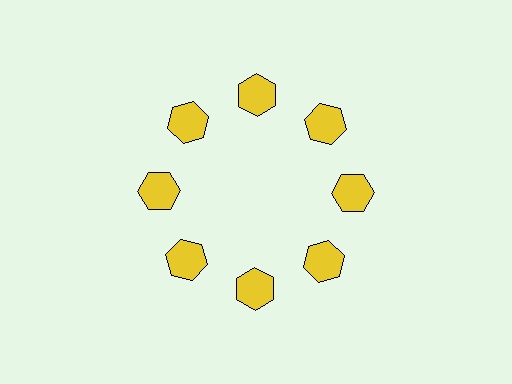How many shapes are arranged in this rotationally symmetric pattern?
There are 8 shapes, arranged in 8 groups of 1.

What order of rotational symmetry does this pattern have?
This pattern has 8-fold rotational symmetry.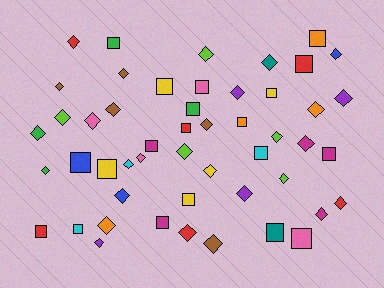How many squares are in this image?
There are 20 squares.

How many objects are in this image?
There are 50 objects.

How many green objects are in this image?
There are 4 green objects.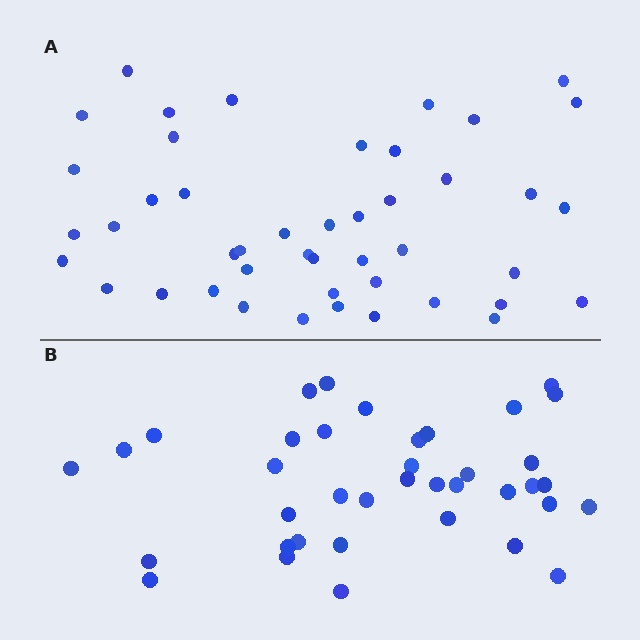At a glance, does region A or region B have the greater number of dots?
Region A (the top region) has more dots.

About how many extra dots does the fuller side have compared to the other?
Region A has roughly 8 or so more dots than region B.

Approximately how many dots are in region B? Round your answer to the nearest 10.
About 40 dots. (The exact count is 38, which rounds to 40.)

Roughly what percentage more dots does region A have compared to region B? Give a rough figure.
About 20% more.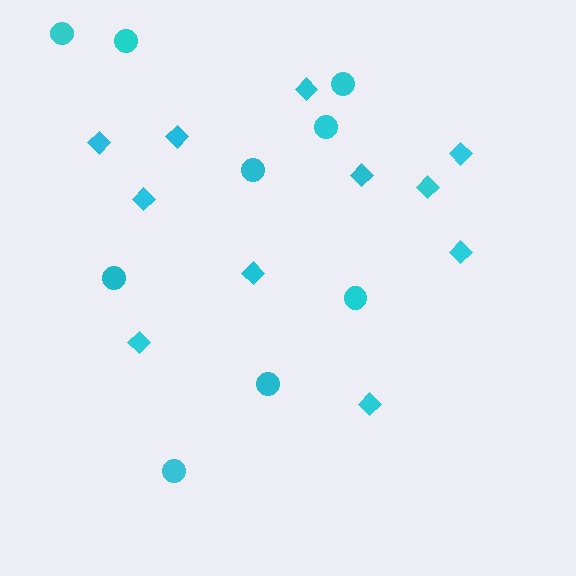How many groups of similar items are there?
There are 2 groups: one group of diamonds (11) and one group of circles (9).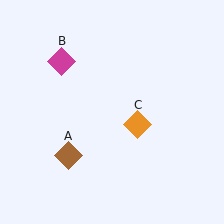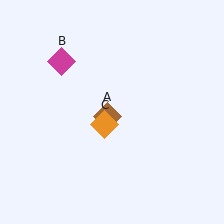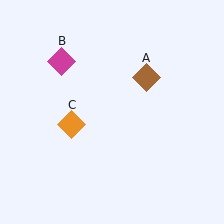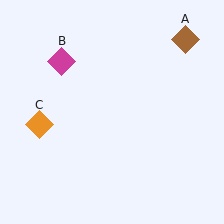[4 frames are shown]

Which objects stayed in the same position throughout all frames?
Magenta diamond (object B) remained stationary.